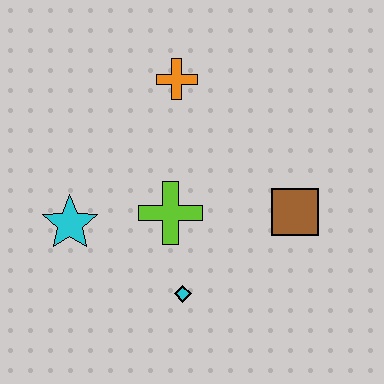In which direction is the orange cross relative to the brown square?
The orange cross is above the brown square.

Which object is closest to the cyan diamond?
The lime cross is closest to the cyan diamond.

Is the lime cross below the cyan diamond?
No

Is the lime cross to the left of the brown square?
Yes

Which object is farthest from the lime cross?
The orange cross is farthest from the lime cross.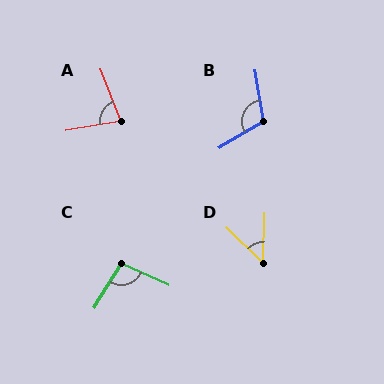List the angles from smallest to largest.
D (48°), A (79°), C (97°), B (110°).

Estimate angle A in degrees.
Approximately 79 degrees.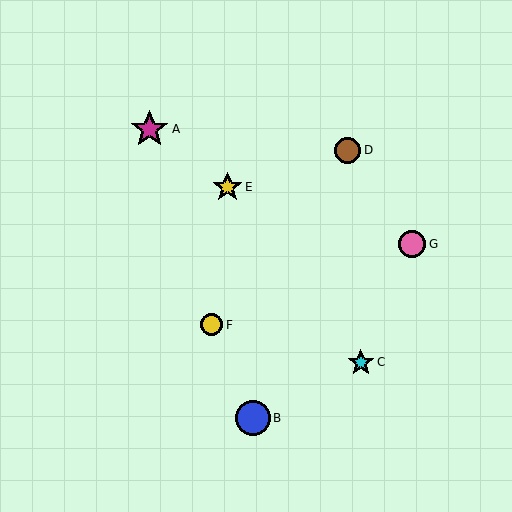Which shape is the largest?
The magenta star (labeled A) is the largest.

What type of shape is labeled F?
Shape F is a yellow circle.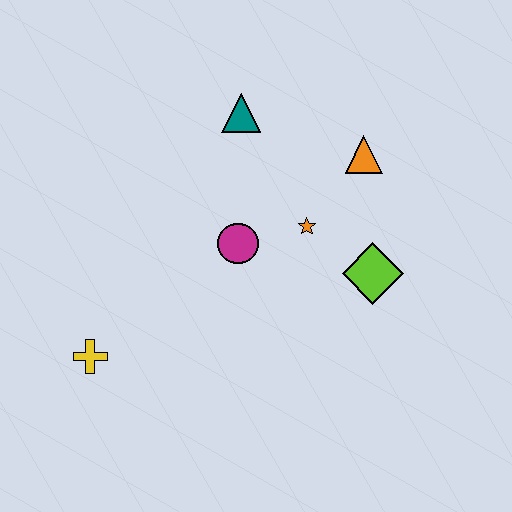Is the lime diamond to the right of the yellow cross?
Yes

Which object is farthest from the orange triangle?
The yellow cross is farthest from the orange triangle.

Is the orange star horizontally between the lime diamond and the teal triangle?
Yes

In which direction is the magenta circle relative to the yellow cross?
The magenta circle is to the right of the yellow cross.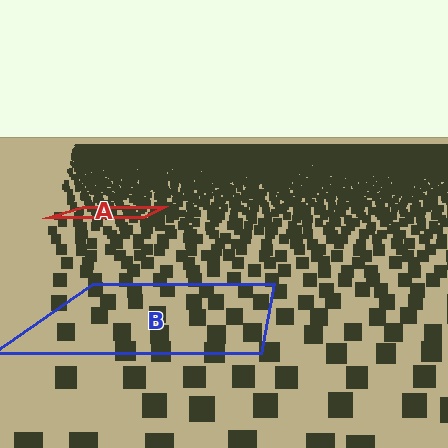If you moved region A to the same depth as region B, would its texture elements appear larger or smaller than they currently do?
They would appear larger. At a closer depth, the same texture elements are projected at a bigger on-screen size.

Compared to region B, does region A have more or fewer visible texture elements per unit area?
Region A has more texture elements per unit area — they are packed more densely because it is farther away.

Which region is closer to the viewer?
Region B is closer. The texture elements there are larger and more spread out.